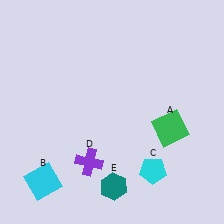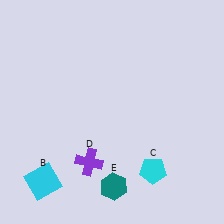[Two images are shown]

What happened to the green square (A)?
The green square (A) was removed in Image 2. It was in the bottom-right area of Image 1.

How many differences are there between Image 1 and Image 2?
There is 1 difference between the two images.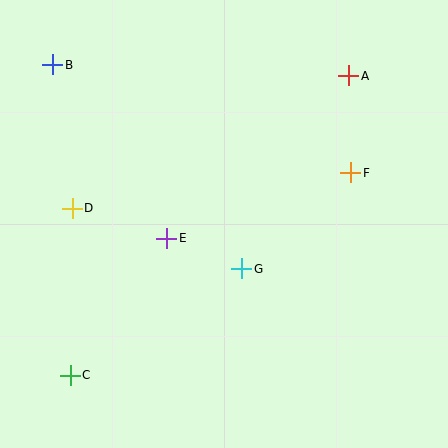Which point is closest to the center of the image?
Point G at (242, 269) is closest to the center.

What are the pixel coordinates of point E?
Point E is at (167, 238).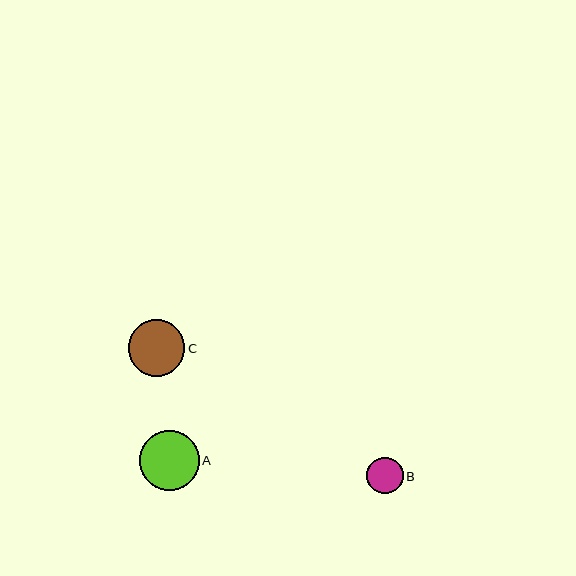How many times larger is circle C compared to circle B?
Circle C is approximately 1.5 times the size of circle B.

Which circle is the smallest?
Circle B is the smallest with a size of approximately 36 pixels.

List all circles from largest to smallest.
From largest to smallest: A, C, B.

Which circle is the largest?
Circle A is the largest with a size of approximately 60 pixels.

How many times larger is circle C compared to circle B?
Circle C is approximately 1.5 times the size of circle B.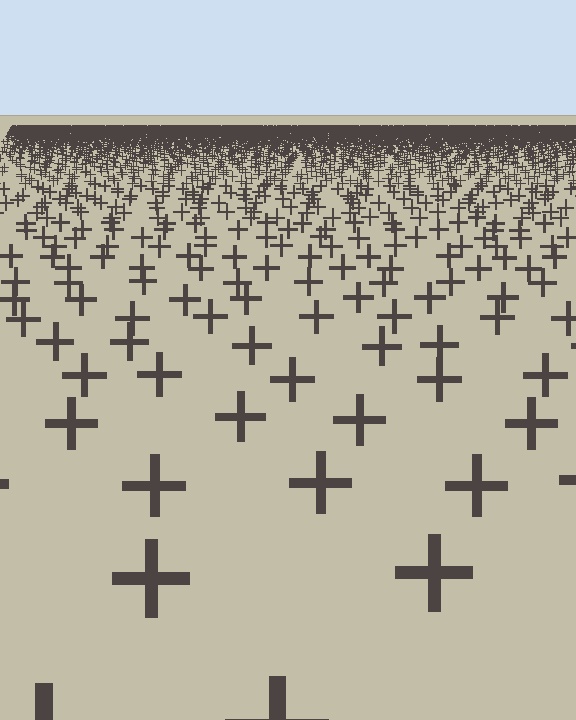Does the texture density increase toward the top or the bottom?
Density increases toward the top.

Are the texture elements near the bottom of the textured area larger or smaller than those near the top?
Larger. Near the bottom, elements are closer to the viewer and appear at a bigger on-screen size.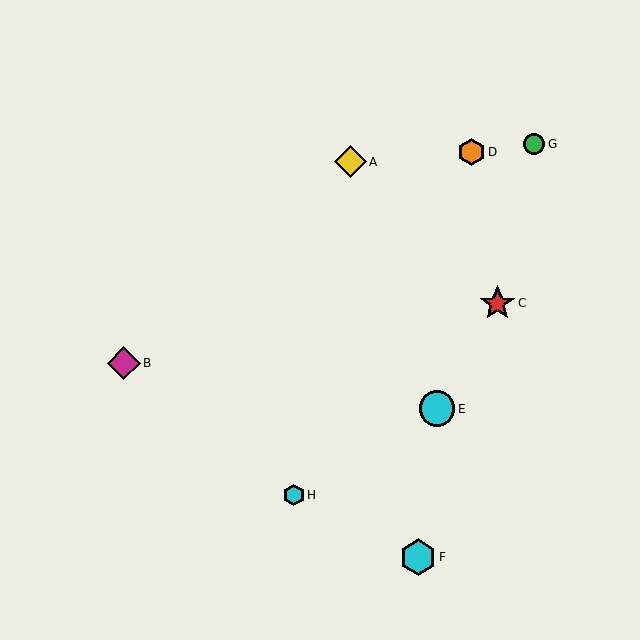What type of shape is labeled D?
Shape D is an orange hexagon.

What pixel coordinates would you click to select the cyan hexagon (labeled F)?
Click at (418, 557) to select the cyan hexagon F.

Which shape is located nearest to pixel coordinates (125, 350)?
The magenta diamond (labeled B) at (124, 363) is nearest to that location.